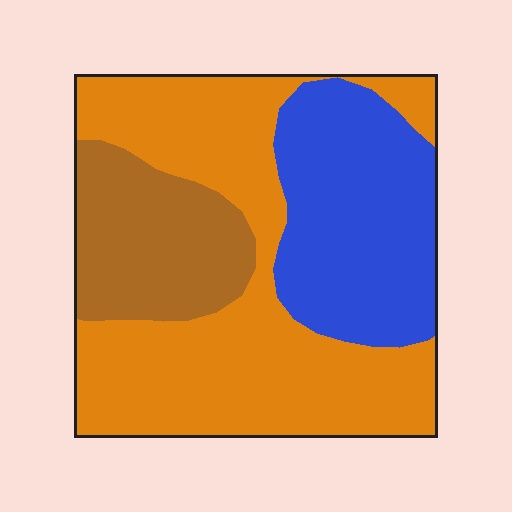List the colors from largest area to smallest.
From largest to smallest: orange, blue, brown.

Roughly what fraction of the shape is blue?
Blue takes up between a quarter and a half of the shape.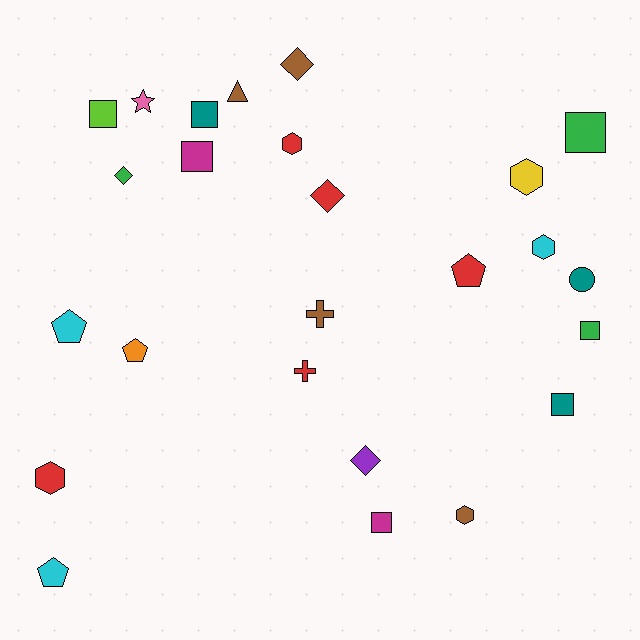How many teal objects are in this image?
There are 3 teal objects.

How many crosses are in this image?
There are 2 crosses.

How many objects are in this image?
There are 25 objects.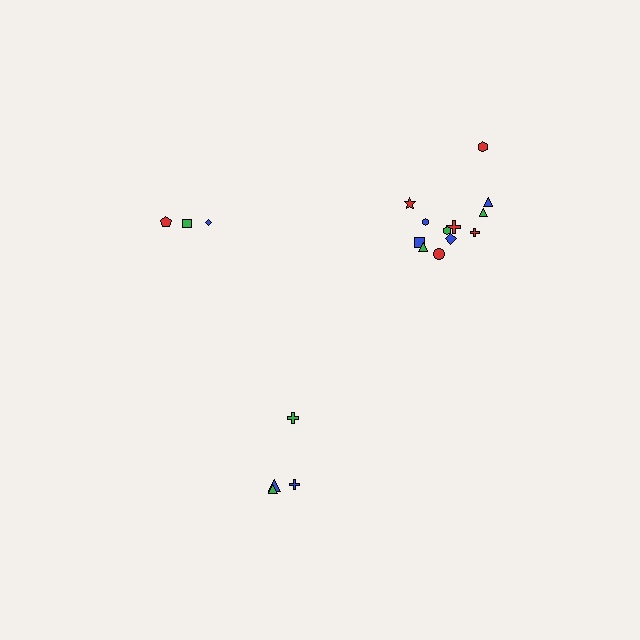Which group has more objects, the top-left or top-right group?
The top-right group.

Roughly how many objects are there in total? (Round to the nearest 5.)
Roughly 20 objects in total.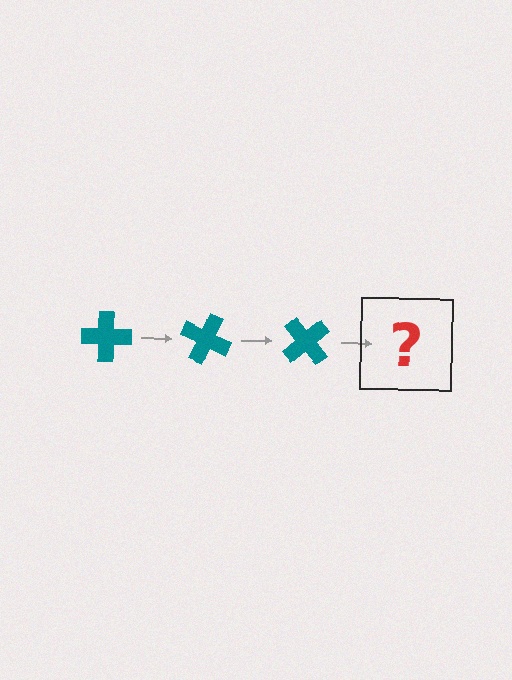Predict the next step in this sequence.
The next step is a teal cross rotated 75 degrees.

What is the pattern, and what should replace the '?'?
The pattern is that the cross rotates 25 degrees each step. The '?' should be a teal cross rotated 75 degrees.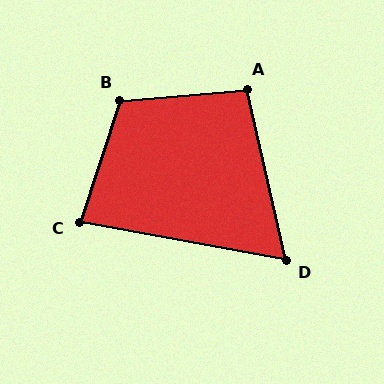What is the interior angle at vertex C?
Approximately 82 degrees (acute).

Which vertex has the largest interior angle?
B, at approximately 113 degrees.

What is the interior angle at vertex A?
Approximately 98 degrees (obtuse).